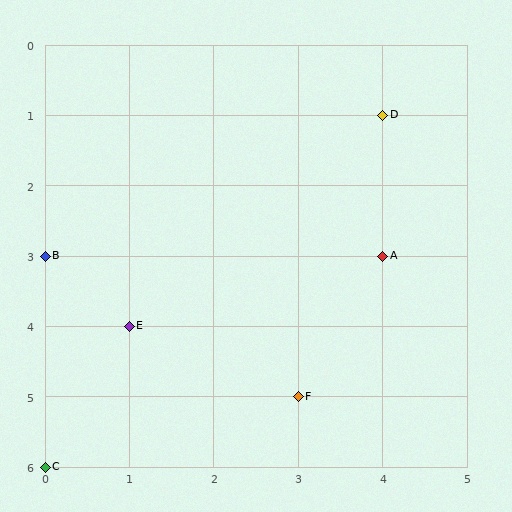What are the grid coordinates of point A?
Point A is at grid coordinates (4, 3).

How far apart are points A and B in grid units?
Points A and B are 4 columns apart.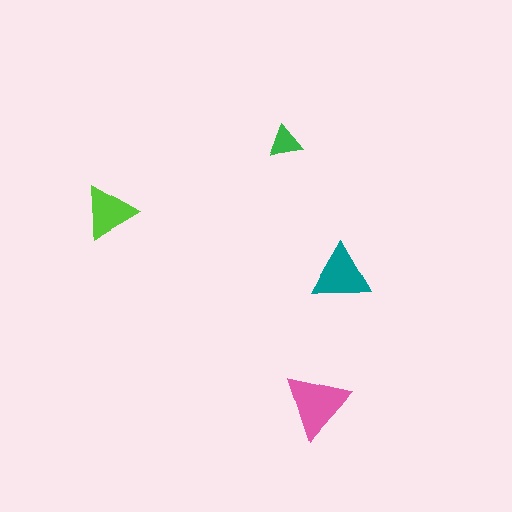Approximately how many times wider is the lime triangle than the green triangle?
About 1.5 times wider.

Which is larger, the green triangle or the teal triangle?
The teal one.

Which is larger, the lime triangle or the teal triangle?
The teal one.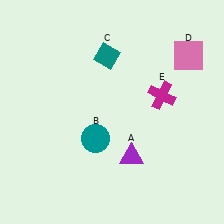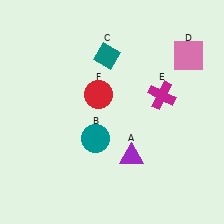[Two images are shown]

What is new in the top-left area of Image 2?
A red circle (F) was added in the top-left area of Image 2.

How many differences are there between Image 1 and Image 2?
There is 1 difference between the two images.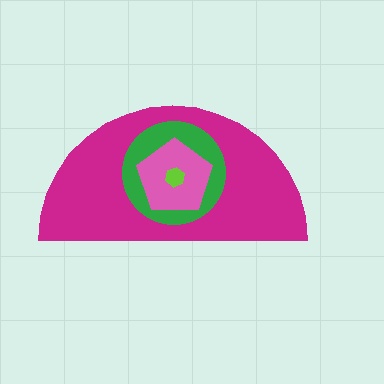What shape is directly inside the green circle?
The pink pentagon.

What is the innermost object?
The lime hexagon.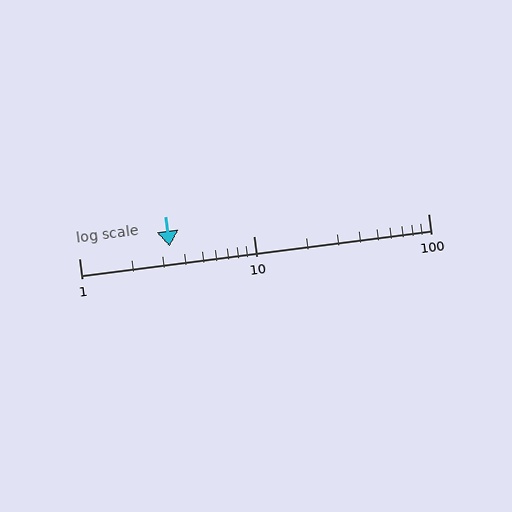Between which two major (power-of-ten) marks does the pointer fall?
The pointer is between 1 and 10.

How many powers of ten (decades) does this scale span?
The scale spans 2 decades, from 1 to 100.